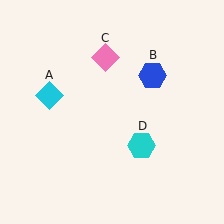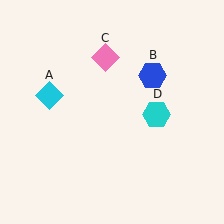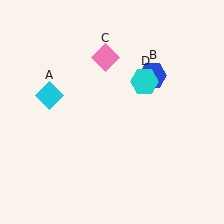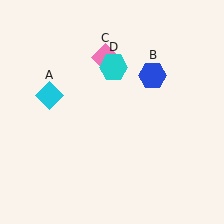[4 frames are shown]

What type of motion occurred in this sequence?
The cyan hexagon (object D) rotated counterclockwise around the center of the scene.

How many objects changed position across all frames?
1 object changed position: cyan hexagon (object D).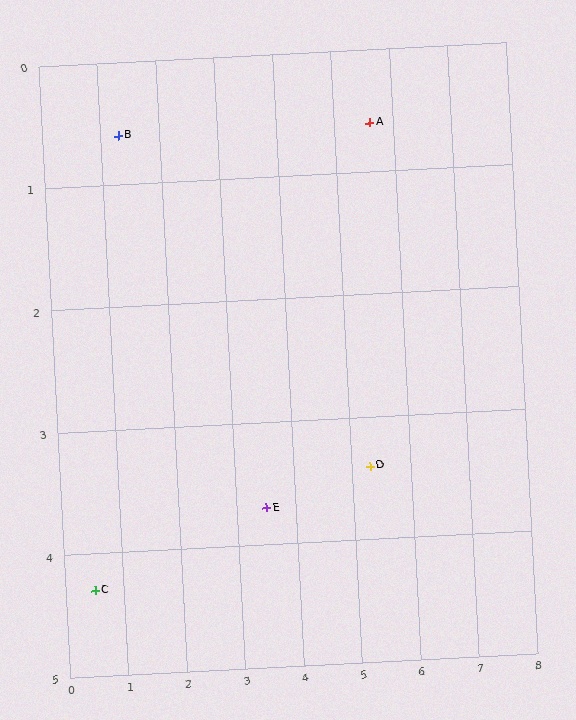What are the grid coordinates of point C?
Point C is at approximately (0.5, 4.3).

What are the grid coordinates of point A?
Point A is at approximately (5.6, 0.6).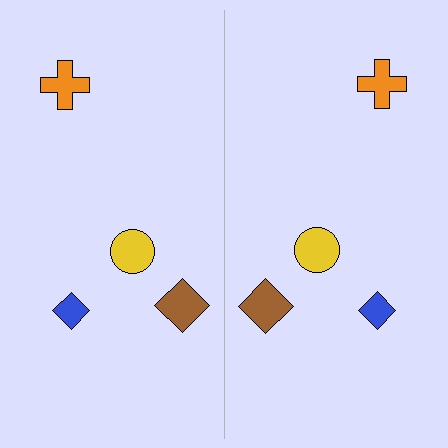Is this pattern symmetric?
Yes, this pattern has bilateral (reflection) symmetry.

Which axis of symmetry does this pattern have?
The pattern has a vertical axis of symmetry running through the center of the image.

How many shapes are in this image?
There are 8 shapes in this image.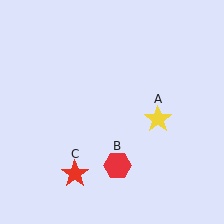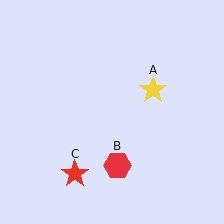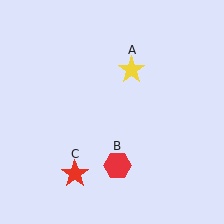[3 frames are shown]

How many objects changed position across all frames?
1 object changed position: yellow star (object A).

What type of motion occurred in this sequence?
The yellow star (object A) rotated counterclockwise around the center of the scene.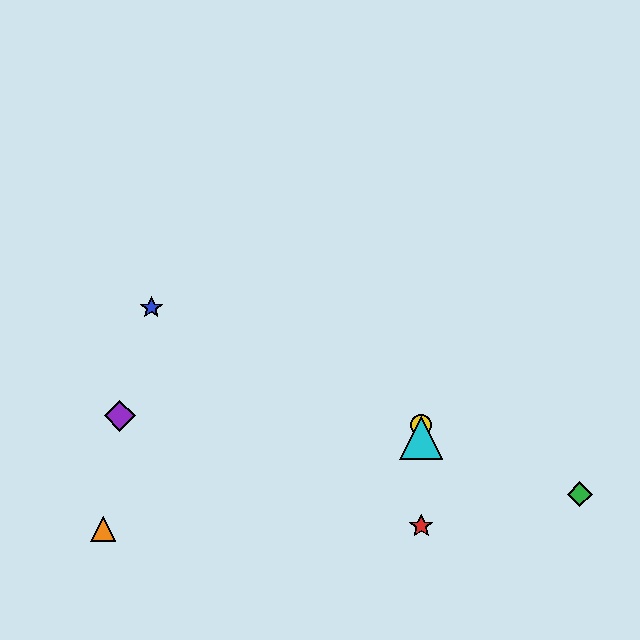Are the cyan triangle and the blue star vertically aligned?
No, the cyan triangle is at x≈421 and the blue star is at x≈151.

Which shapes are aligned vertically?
The red star, the yellow circle, the cyan triangle are aligned vertically.